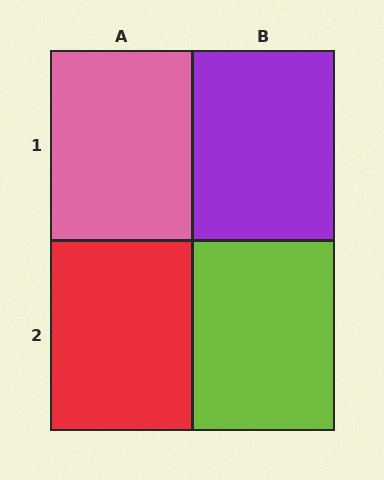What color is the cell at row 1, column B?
Purple.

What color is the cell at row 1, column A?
Pink.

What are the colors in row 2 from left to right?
Red, lime.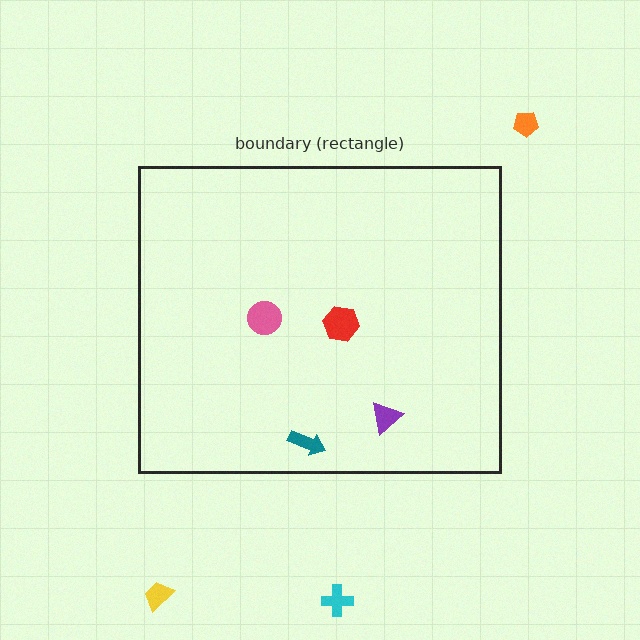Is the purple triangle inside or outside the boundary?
Inside.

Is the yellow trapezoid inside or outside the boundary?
Outside.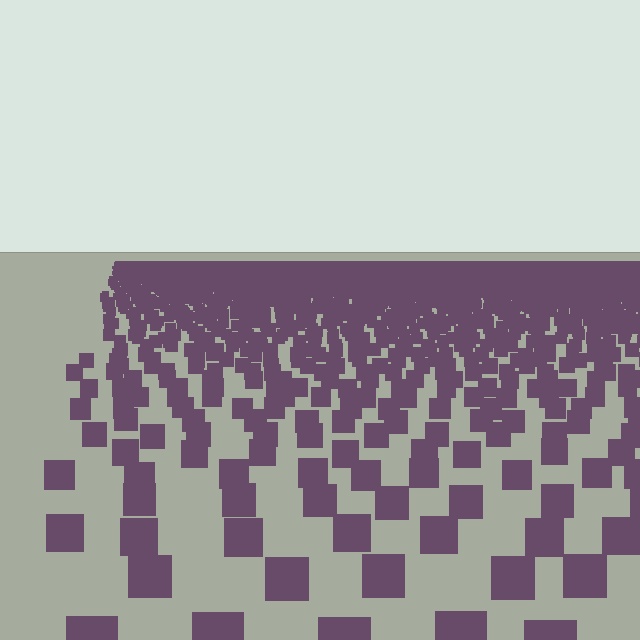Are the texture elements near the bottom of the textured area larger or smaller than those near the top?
Larger. Near the bottom, elements are closer to the viewer and appear at a bigger on-screen size.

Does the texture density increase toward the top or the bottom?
Density increases toward the top.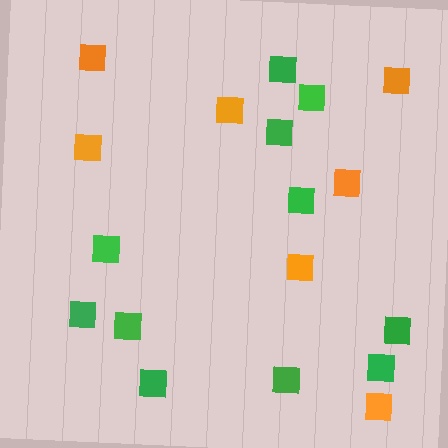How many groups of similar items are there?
There are 2 groups: one group of orange squares (7) and one group of green squares (11).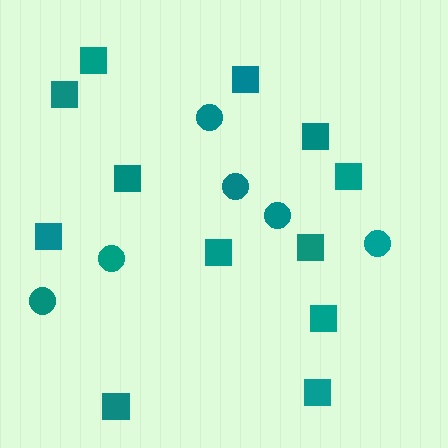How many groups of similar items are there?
There are 2 groups: one group of circles (6) and one group of squares (12).